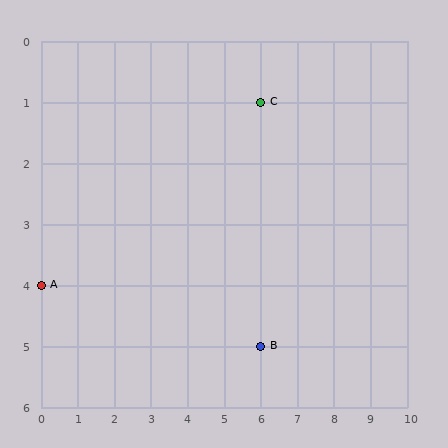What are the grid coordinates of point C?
Point C is at grid coordinates (6, 1).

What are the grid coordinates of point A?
Point A is at grid coordinates (0, 4).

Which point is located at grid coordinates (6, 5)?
Point B is at (6, 5).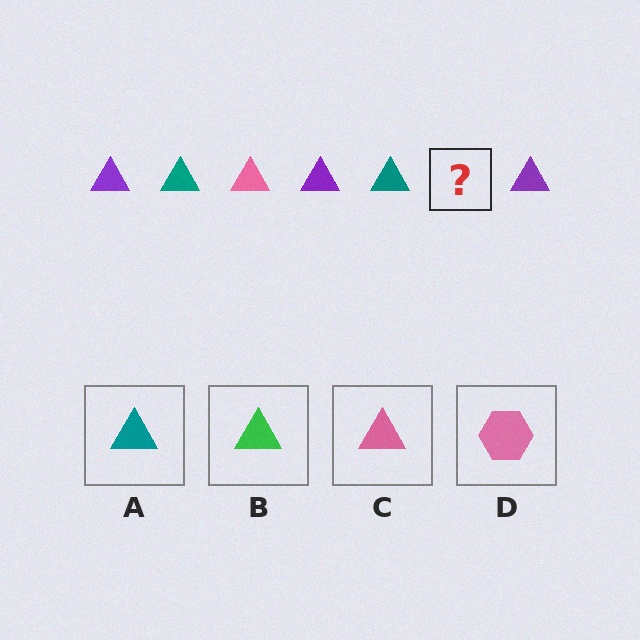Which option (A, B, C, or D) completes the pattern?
C.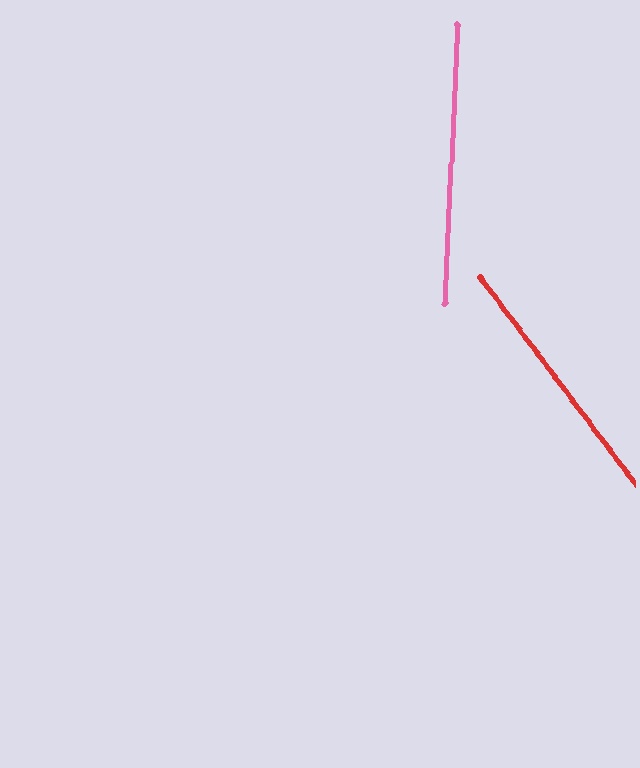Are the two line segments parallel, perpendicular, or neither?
Neither parallel nor perpendicular — they differ by about 40°.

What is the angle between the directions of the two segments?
Approximately 40 degrees.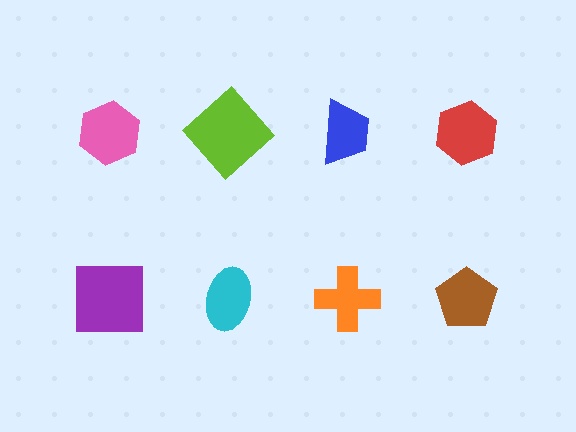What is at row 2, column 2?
A cyan ellipse.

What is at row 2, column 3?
An orange cross.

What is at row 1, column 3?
A blue trapezoid.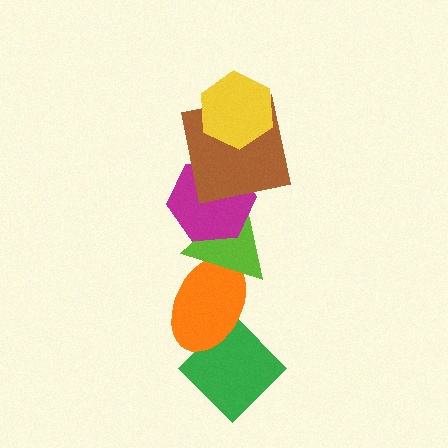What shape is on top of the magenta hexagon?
The brown square is on top of the magenta hexagon.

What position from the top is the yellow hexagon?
The yellow hexagon is 1st from the top.